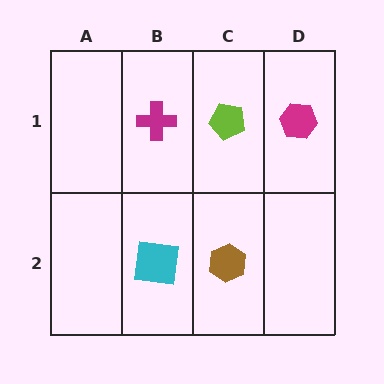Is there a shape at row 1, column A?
No, that cell is empty.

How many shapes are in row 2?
2 shapes.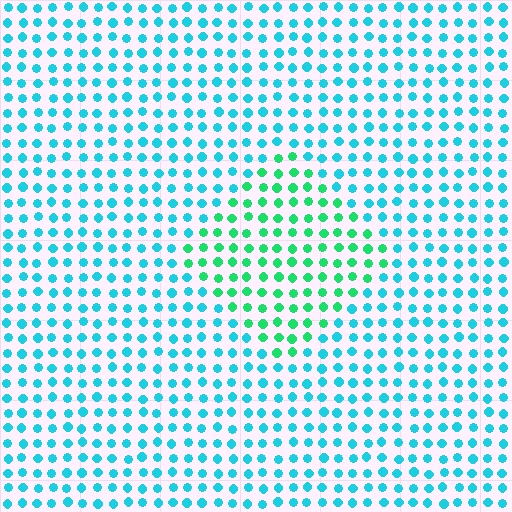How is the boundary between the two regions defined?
The boundary is defined purely by a slight shift in hue (about 41 degrees). Spacing, size, and orientation are identical on both sides.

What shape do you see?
I see a diamond.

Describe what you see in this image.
The image is filled with small cyan elements in a uniform arrangement. A diamond-shaped region is visible where the elements are tinted to a slightly different hue, forming a subtle color boundary.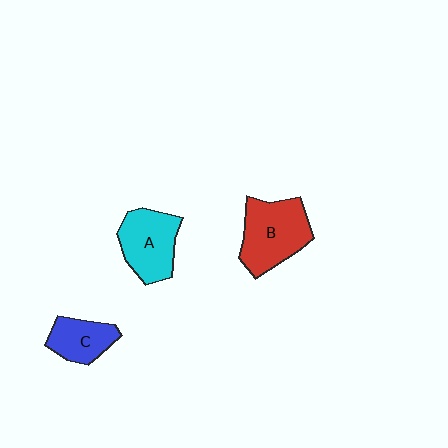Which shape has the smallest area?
Shape C (blue).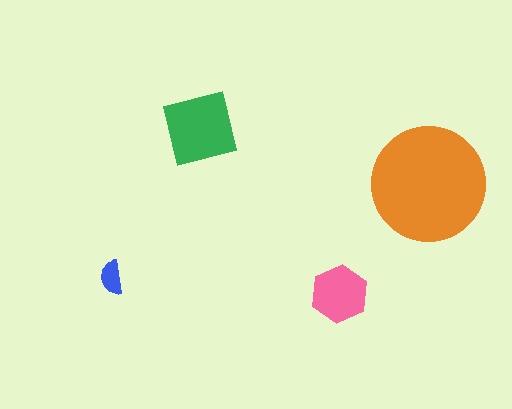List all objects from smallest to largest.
The blue semicircle, the pink hexagon, the green square, the orange circle.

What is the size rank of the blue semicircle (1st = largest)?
4th.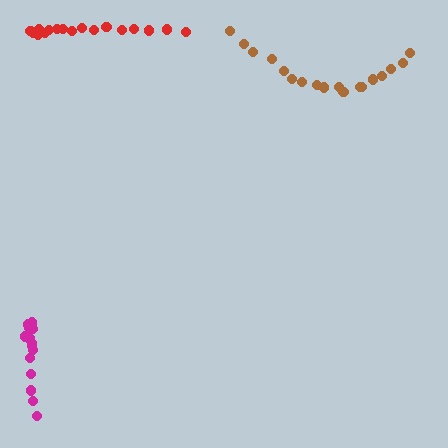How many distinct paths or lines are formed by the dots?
There are 3 distinct paths.